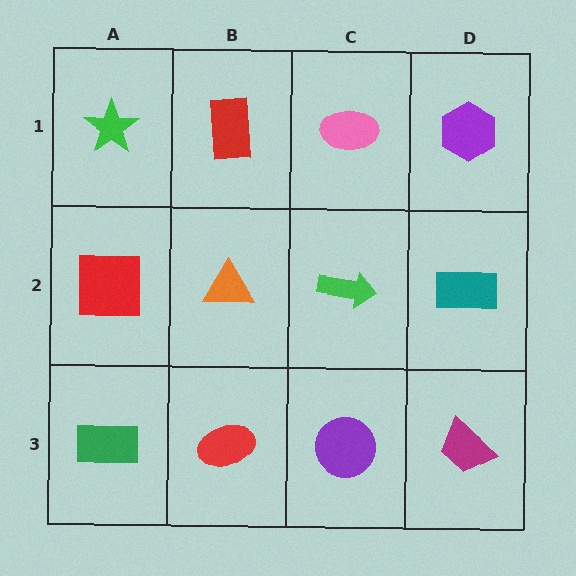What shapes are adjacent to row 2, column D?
A purple hexagon (row 1, column D), a magenta trapezoid (row 3, column D), a green arrow (row 2, column C).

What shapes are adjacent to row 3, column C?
A green arrow (row 2, column C), a red ellipse (row 3, column B), a magenta trapezoid (row 3, column D).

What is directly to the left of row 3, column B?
A green rectangle.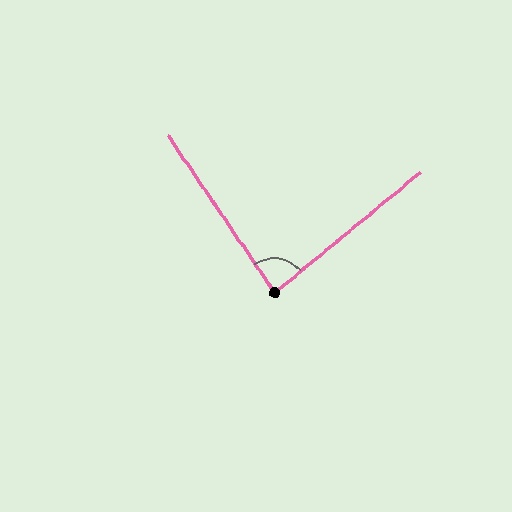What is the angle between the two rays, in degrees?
Approximately 85 degrees.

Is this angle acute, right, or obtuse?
It is acute.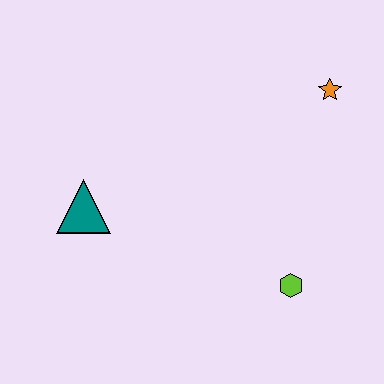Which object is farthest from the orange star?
The teal triangle is farthest from the orange star.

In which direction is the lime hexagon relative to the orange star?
The lime hexagon is below the orange star.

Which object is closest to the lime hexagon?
The orange star is closest to the lime hexagon.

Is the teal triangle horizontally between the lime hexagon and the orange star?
No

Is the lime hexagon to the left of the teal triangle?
No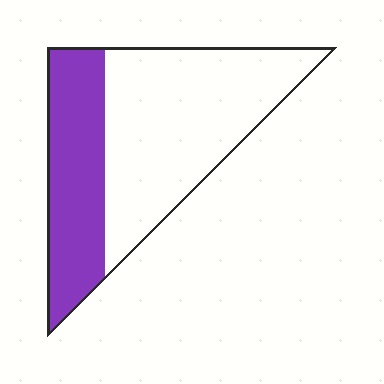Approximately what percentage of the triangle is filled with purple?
Approximately 35%.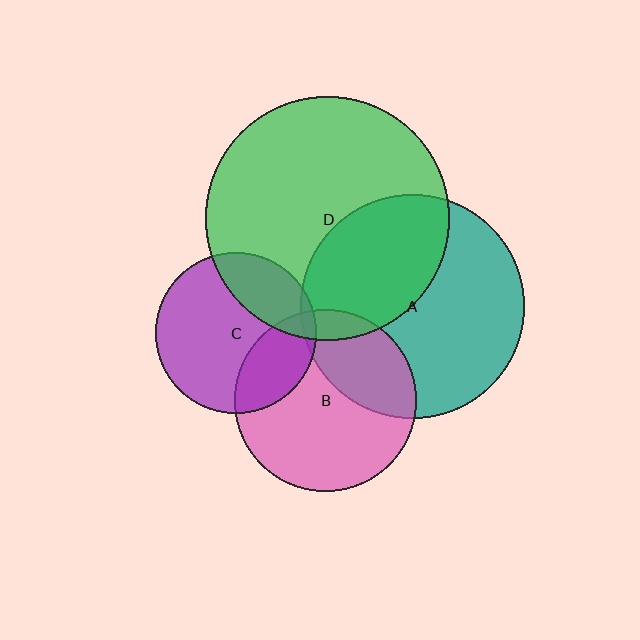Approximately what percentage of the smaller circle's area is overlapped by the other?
Approximately 30%.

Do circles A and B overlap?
Yes.